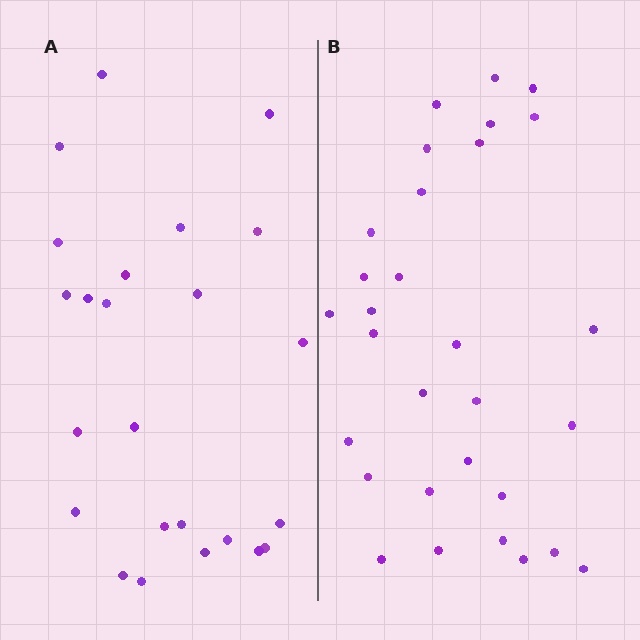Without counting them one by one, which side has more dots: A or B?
Region B (the right region) has more dots.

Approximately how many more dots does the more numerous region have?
Region B has about 6 more dots than region A.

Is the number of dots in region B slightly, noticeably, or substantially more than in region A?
Region B has noticeably more, but not dramatically so. The ratio is roughly 1.2 to 1.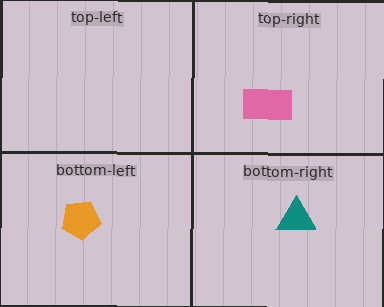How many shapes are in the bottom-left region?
1.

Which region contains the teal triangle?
The bottom-right region.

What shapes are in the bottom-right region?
The teal triangle.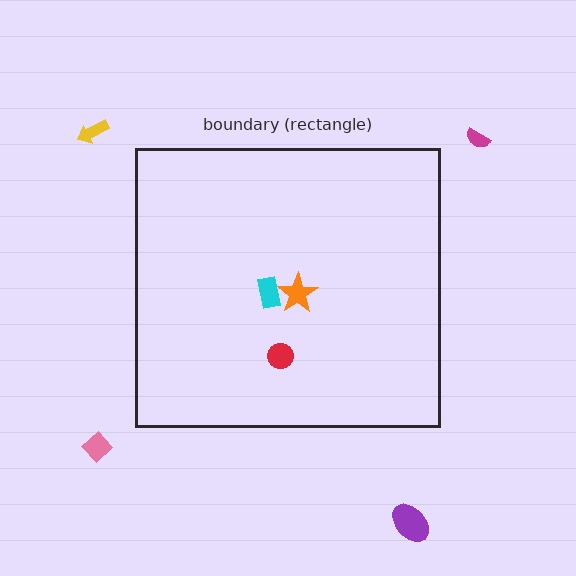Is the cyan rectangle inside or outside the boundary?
Inside.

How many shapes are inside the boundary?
3 inside, 4 outside.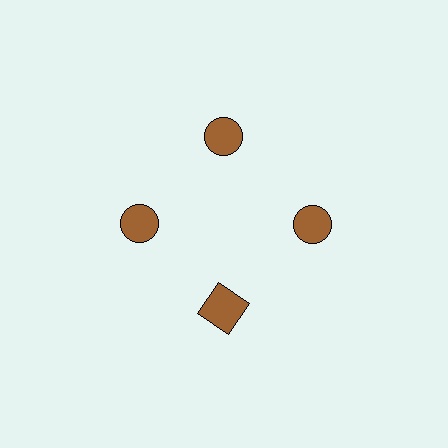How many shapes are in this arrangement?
There are 4 shapes arranged in a ring pattern.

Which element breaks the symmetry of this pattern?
The brown square at roughly the 6 o'clock position breaks the symmetry. All other shapes are brown circles.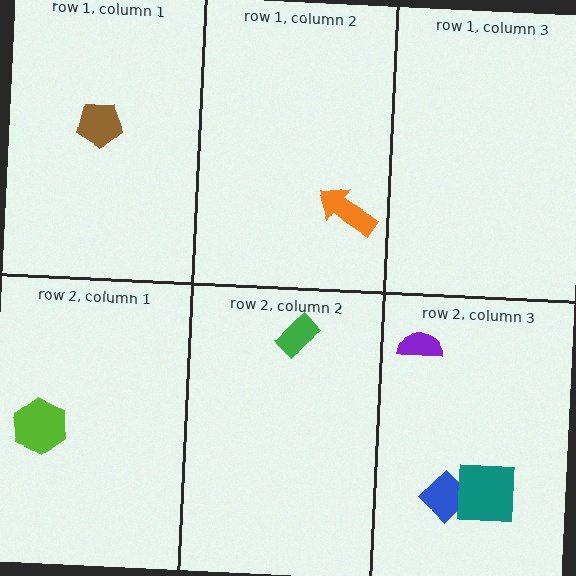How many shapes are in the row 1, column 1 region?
1.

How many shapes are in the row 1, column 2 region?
1.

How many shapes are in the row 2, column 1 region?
1.